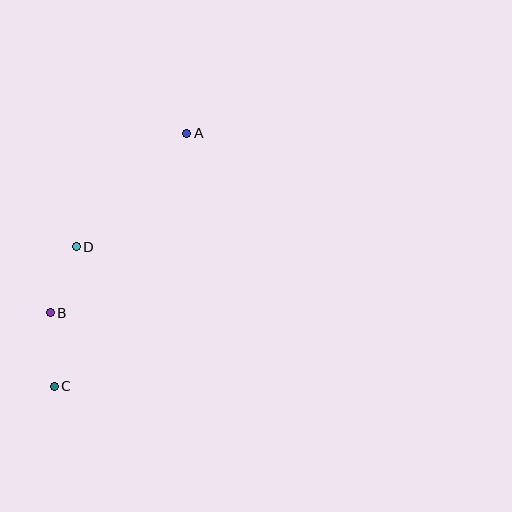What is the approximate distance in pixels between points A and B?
The distance between A and B is approximately 226 pixels.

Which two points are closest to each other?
Points B and D are closest to each other.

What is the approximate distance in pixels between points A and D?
The distance between A and D is approximately 158 pixels.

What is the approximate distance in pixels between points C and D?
The distance between C and D is approximately 141 pixels.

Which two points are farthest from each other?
Points A and C are farthest from each other.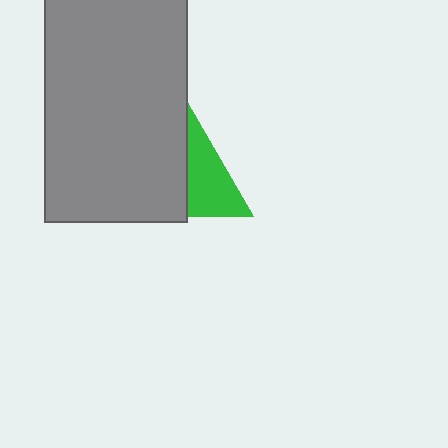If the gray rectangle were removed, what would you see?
You would see the complete green triangle.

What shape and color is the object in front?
The object in front is a gray rectangle.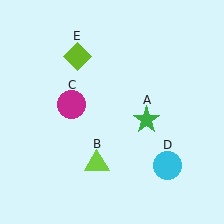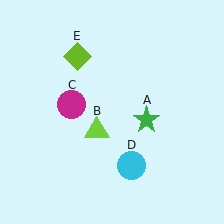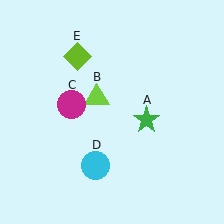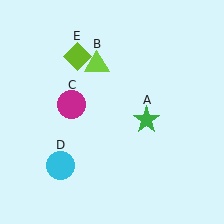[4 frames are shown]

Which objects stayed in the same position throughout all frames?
Green star (object A) and magenta circle (object C) and lime diamond (object E) remained stationary.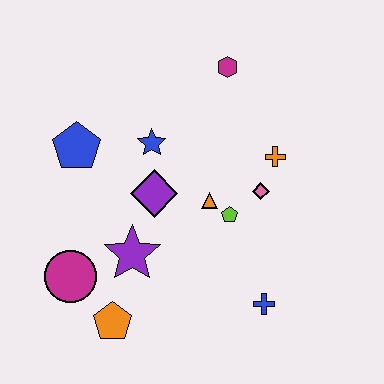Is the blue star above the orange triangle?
Yes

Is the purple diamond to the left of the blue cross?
Yes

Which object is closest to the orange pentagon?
The magenta circle is closest to the orange pentagon.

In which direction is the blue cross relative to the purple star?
The blue cross is to the right of the purple star.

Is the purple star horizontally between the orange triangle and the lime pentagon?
No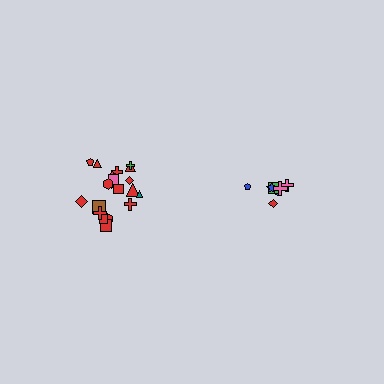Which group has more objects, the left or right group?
The left group.